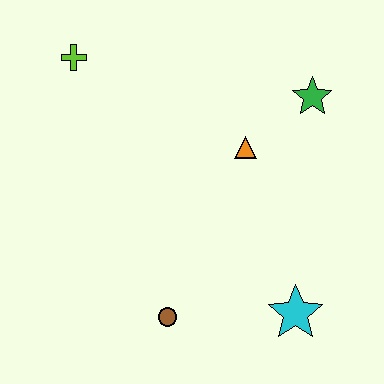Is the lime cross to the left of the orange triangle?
Yes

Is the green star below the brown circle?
No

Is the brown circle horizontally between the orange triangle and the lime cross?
Yes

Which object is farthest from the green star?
The brown circle is farthest from the green star.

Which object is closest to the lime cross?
The orange triangle is closest to the lime cross.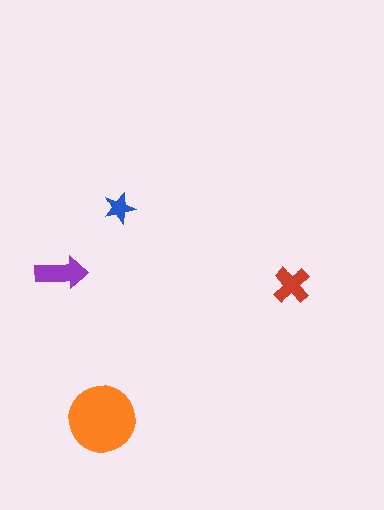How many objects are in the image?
There are 4 objects in the image.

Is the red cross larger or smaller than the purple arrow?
Smaller.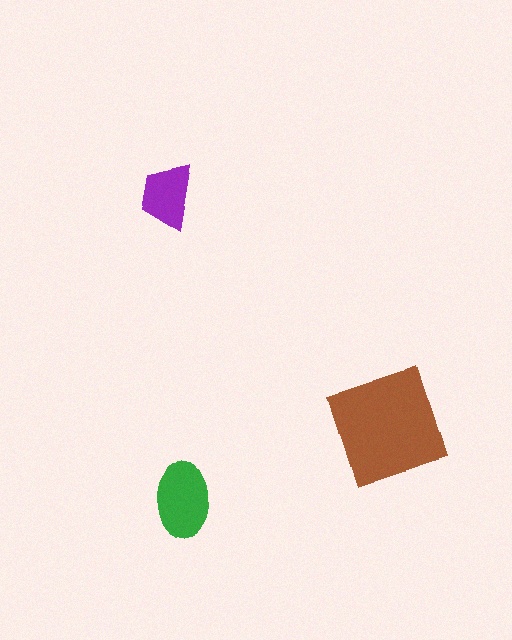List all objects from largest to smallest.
The brown square, the green ellipse, the purple trapezoid.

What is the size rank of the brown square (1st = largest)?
1st.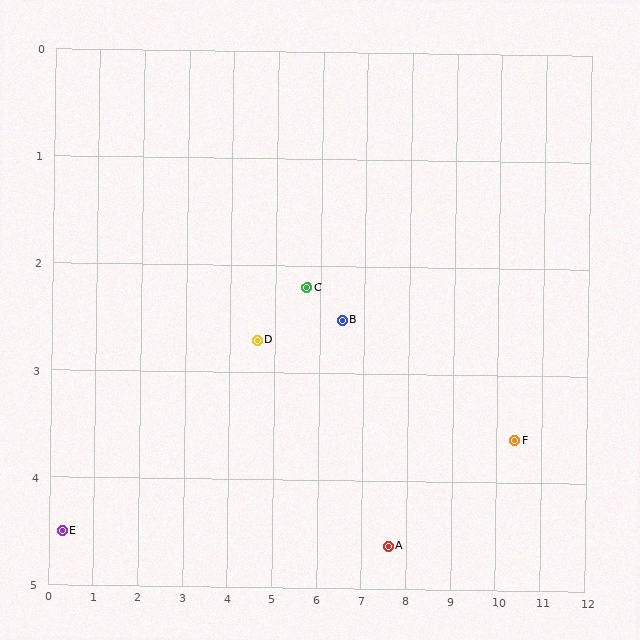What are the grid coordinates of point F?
Point F is at approximately (10.4, 3.6).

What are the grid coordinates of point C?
Point C is at approximately (5.7, 2.2).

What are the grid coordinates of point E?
Point E is at approximately (0.3, 4.5).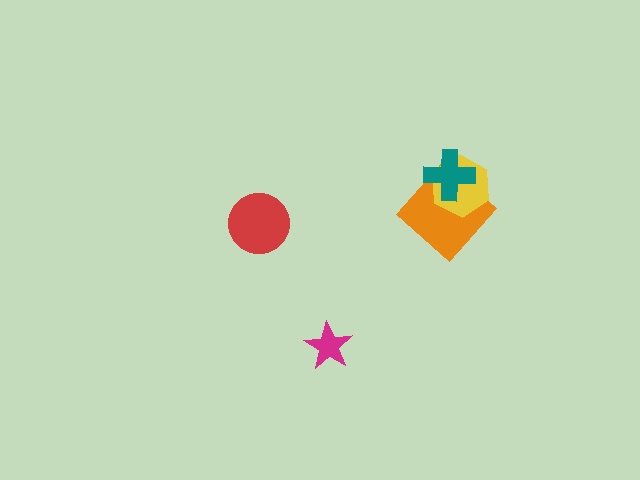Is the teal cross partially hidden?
No, no other shape covers it.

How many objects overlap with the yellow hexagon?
2 objects overlap with the yellow hexagon.